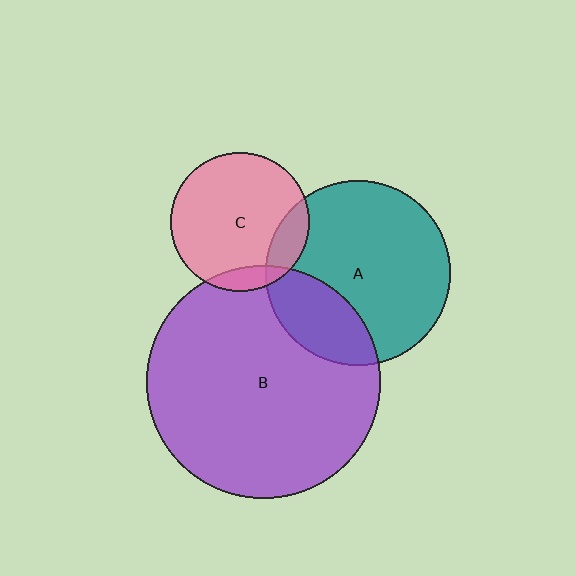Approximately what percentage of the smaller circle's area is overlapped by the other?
Approximately 25%.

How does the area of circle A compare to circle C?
Approximately 1.8 times.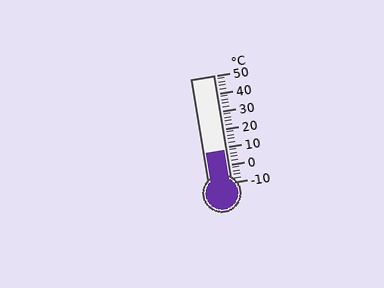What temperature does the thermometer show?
The thermometer shows approximately 8°C.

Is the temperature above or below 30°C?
The temperature is below 30°C.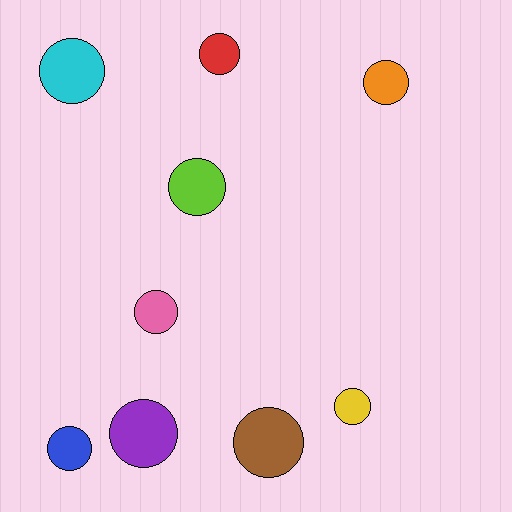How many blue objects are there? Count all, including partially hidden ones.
There is 1 blue object.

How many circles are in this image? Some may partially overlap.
There are 9 circles.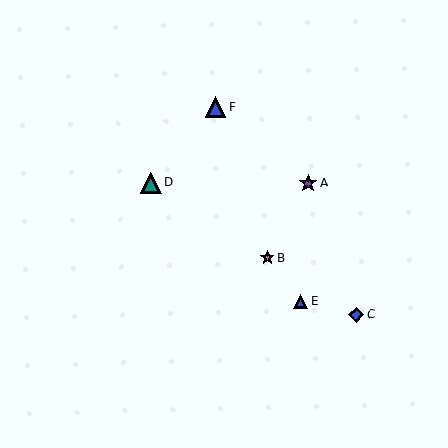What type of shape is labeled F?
Shape F is a blue triangle.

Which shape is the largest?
The blue triangle (labeled F) is the largest.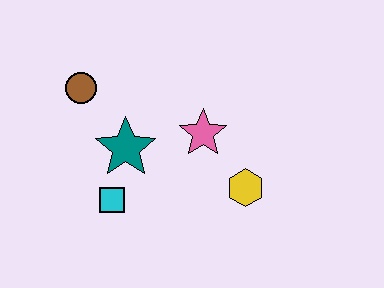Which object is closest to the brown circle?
The teal star is closest to the brown circle.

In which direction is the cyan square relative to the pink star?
The cyan square is to the left of the pink star.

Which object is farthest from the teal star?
The yellow hexagon is farthest from the teal star.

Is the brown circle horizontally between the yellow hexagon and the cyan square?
No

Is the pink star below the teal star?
No